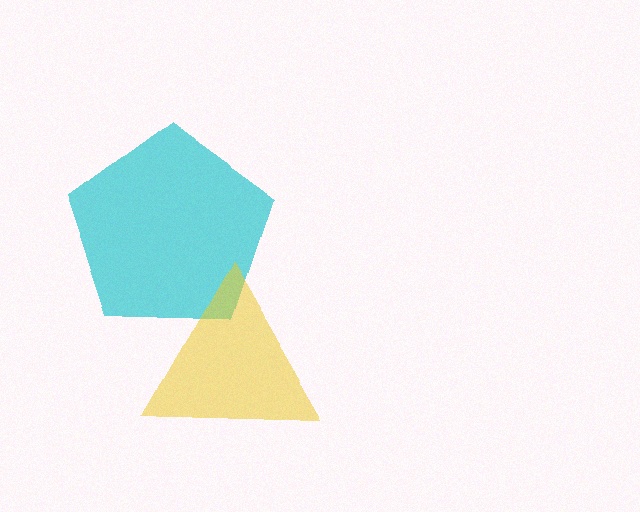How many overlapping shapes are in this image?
There are 2 overlapping shapes in the image.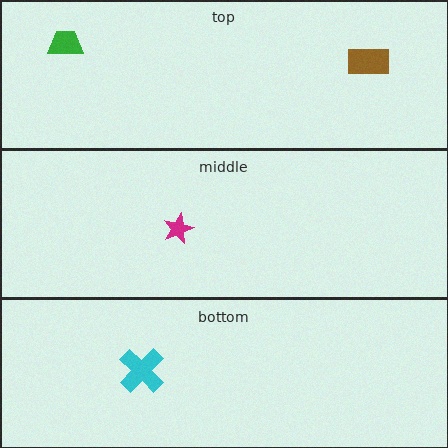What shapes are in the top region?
The green trapezoid, the brown rectangle.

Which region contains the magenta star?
The middle region.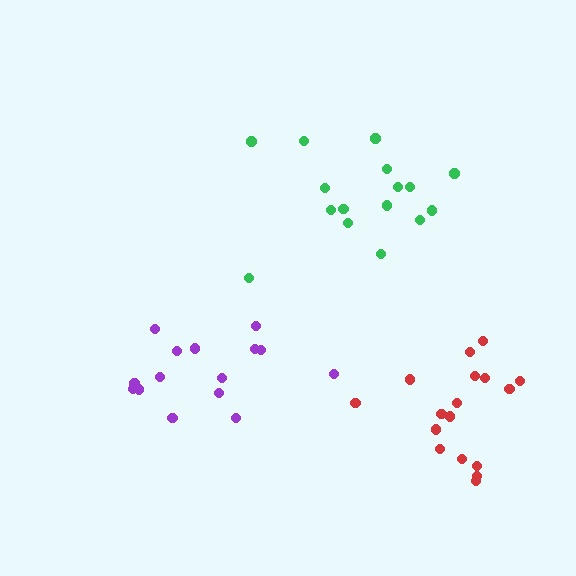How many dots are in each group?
Group 1: 16 dots, Group 2: 15 dots, Group 3: 17 dots (48 total).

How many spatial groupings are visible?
There are 3 spatial groupings.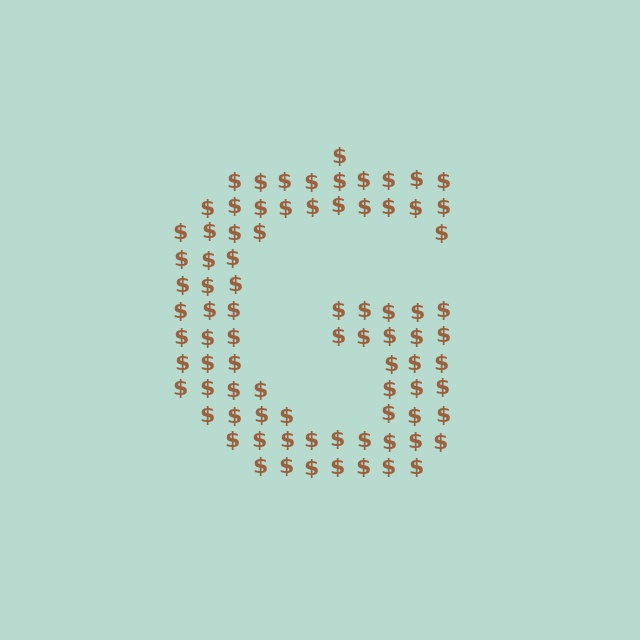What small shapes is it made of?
It is made of small dollar signs.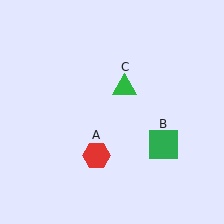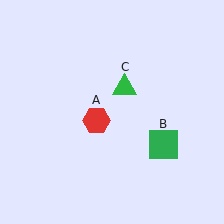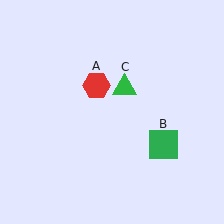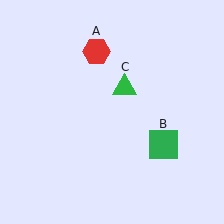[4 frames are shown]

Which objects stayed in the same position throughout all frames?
Green square (object B) and green triangle (object C) remained stationary.